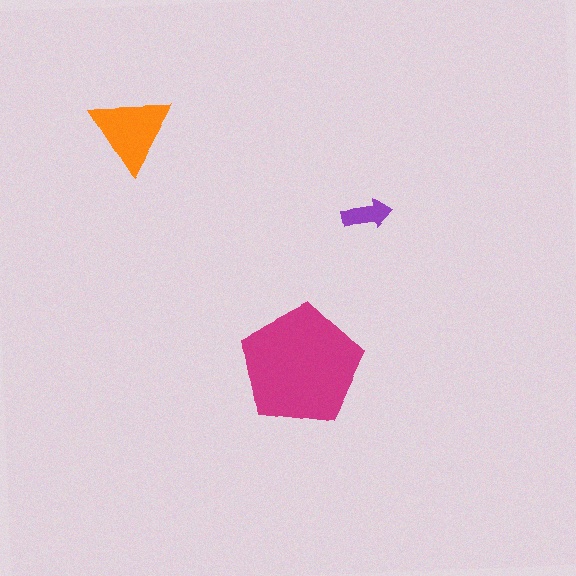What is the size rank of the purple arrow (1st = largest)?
3rd.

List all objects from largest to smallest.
The magenta pentagon, the orange triangle, the purple arrow.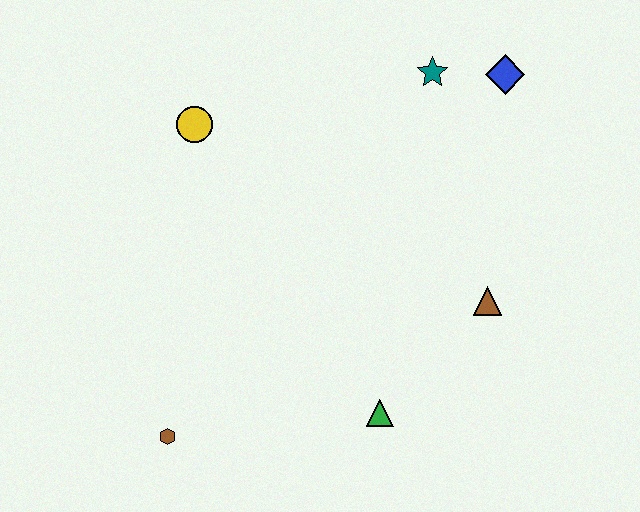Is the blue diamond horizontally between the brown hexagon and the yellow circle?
No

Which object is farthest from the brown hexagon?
The blue diamond is farthest from the brown hexagon.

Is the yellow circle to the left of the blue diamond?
Yes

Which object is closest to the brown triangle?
The green triangle is closest to the brown triangle.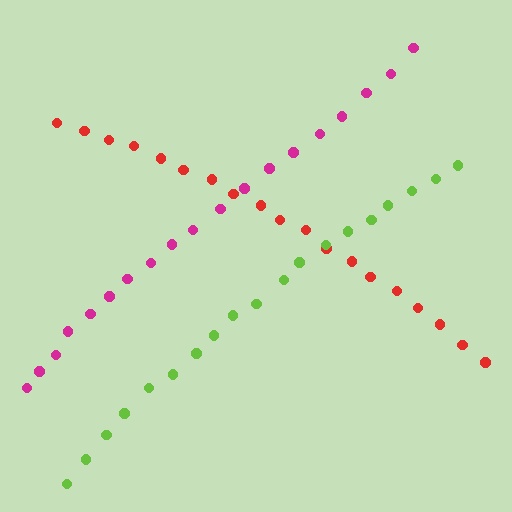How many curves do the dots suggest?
There are 3 distinct paths.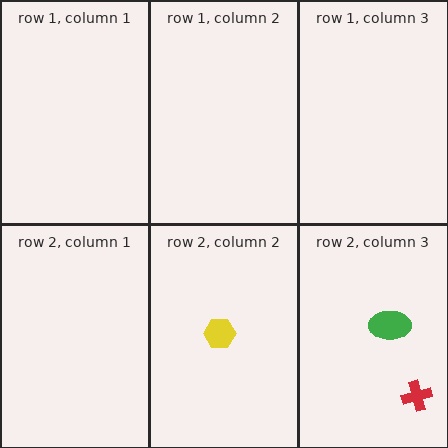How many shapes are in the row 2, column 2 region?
1.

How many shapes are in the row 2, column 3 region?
2.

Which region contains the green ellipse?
The row 2, column 3 region.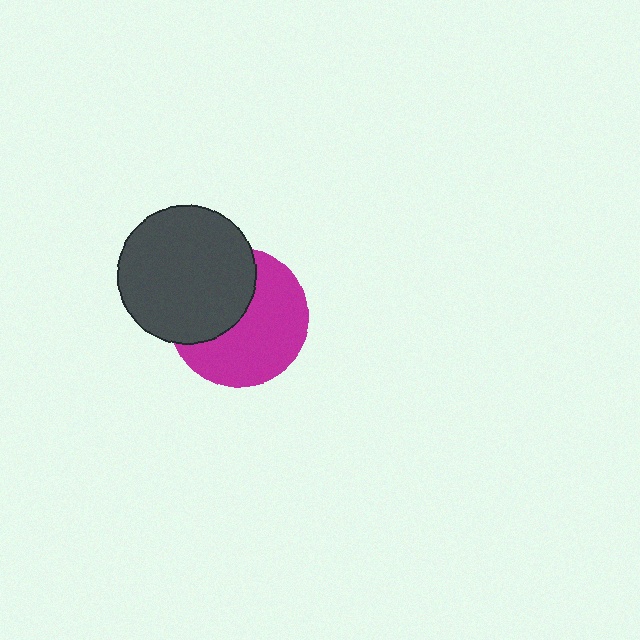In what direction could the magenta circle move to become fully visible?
The magenta circle could move toward the lower-right. That would shift it out from behind the dark gray circle entirely.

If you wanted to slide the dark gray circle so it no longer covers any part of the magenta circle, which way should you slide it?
Slide it toward the upper-left — that is the most direct way to separate the two shapes.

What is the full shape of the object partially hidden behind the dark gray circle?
The partially hidden object is a magenta circle.